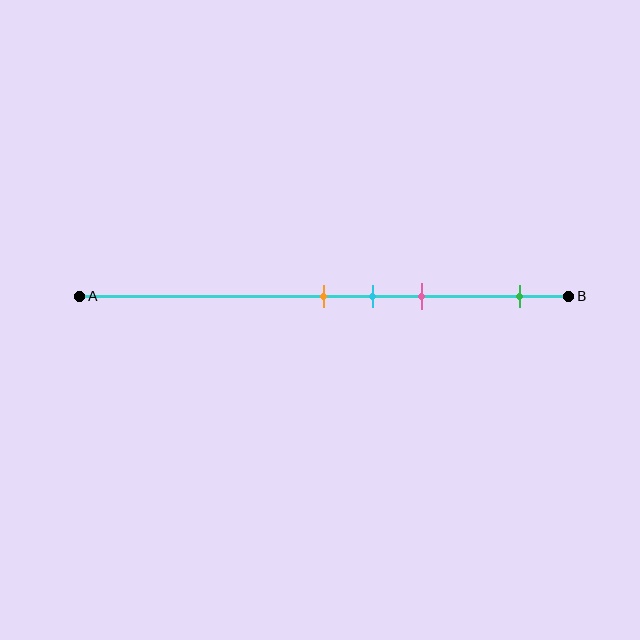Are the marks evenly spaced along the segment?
No, the marks are not evenly spaced.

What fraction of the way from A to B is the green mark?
The green mark is approximately 90% (0.9) of the way from A to B.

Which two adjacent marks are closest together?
The orange and cyan marks are the closest adjacent pair.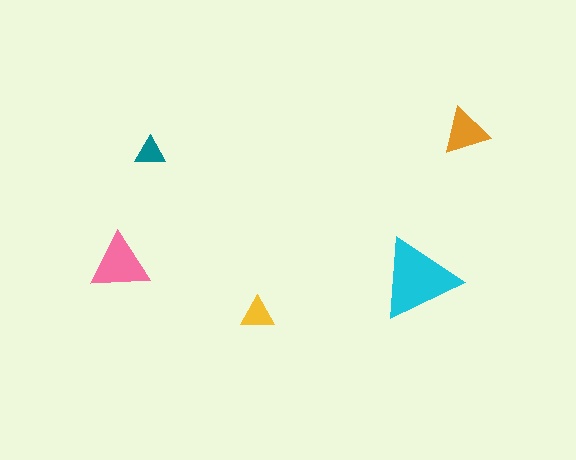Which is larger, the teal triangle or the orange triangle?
The orange one.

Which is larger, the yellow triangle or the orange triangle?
The orange one.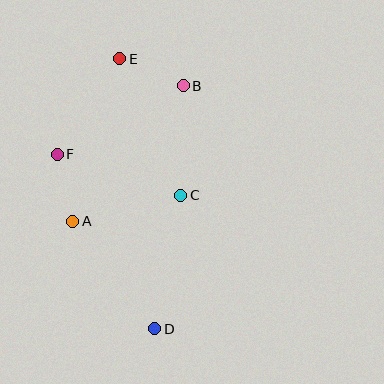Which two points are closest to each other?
Points A and F are closest to each other.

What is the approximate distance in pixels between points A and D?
The distance between A and D is approximately 135 pixels.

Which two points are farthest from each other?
Points D and E are farthest from each other.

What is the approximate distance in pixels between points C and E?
The distance between C and E is approximately 149 pixels.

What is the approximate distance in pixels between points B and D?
The distance between B and D is approximately 245 pixels.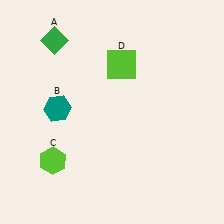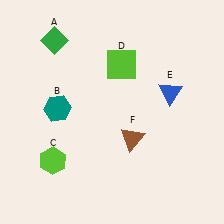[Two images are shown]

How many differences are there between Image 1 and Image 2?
There are 2 differences between the two images.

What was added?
A blue triangle (E), a brown triangle (F) were added in Image 2.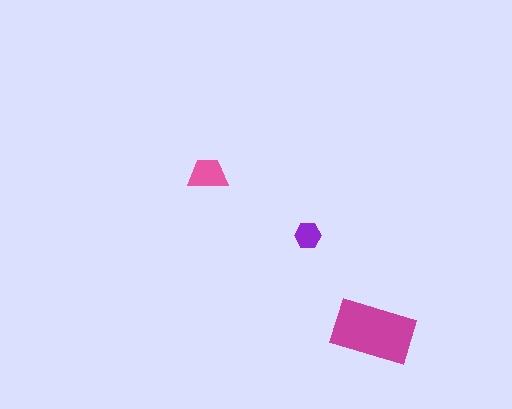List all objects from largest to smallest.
The magenta rectangle, the pink trapezoid, the purple hexagon.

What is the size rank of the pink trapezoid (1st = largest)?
2nd.